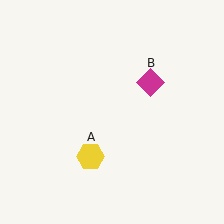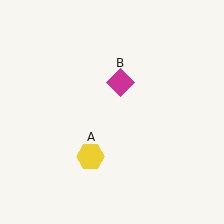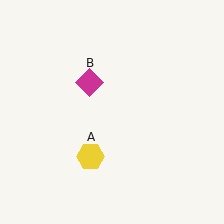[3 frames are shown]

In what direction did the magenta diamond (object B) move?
The magenta diamond (object B) moved left.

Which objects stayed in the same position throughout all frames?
Yellow hexagon (object A) remained stationary.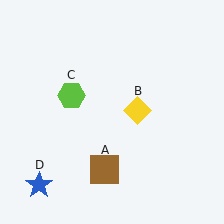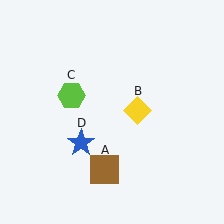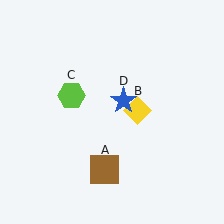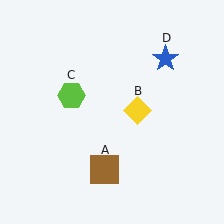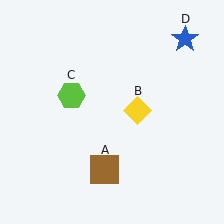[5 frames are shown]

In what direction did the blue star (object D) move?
The blue star (object D) moved up and to the right.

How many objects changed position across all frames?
1 object changed position: blue star (object D).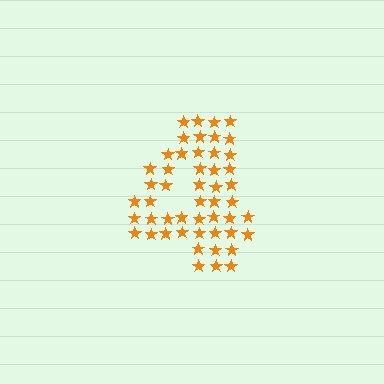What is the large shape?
The large shape is the digit 4.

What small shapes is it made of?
It is made of small stars.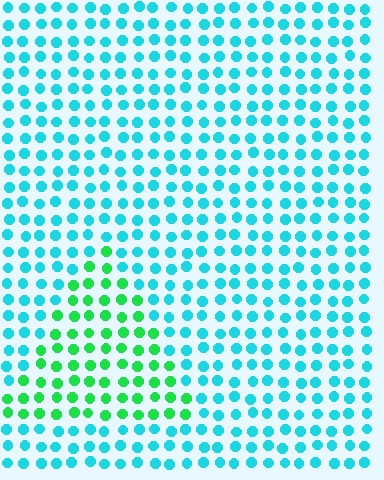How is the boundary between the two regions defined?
The boundary is defined purely by a slight shift in hue (about 49 degrees). Spacing, size, and orientation are identical on both sides.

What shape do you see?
I see a triangle.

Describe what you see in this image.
The image is filled with small cyan elements in a uniform arrangement. A triangle-shaped region is visible where the elements are tinted to a slightly different hue, forming a subtle color boundary.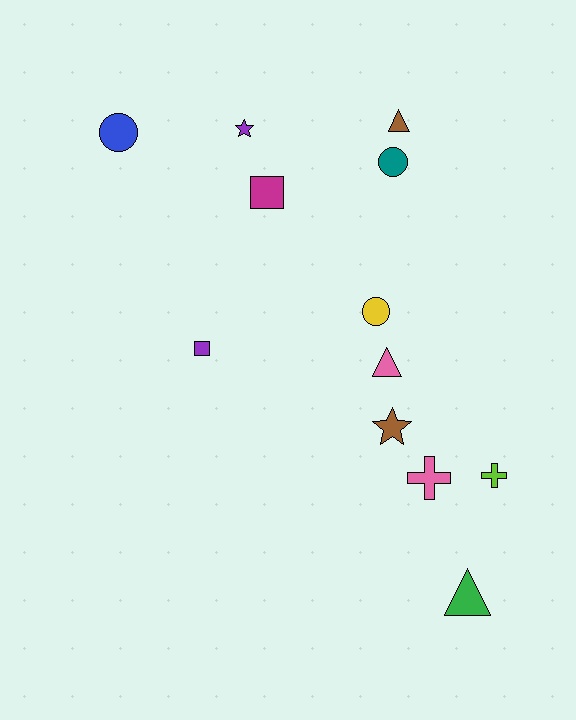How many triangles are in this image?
There are 3 triangles.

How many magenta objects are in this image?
There is 1 magenta object.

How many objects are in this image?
There are 12 objects.